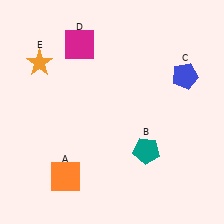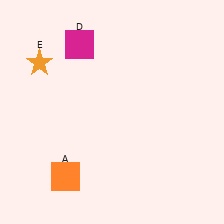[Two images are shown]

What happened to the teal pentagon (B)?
The teal pentagon (B) was removed in Image 2. It was in the bottom-right area of Image 1.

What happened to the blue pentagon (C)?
The blue pentagon (C) was removed in Image 2. It was in the top-right area of Image 1.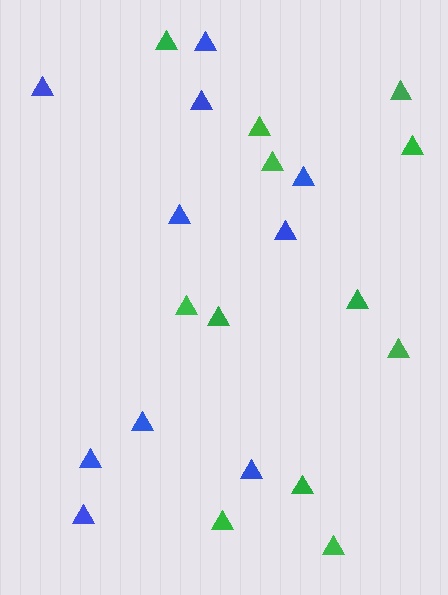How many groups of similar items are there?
There are 2 groups: one group of blue triangles (10) and one group of green triangles (12).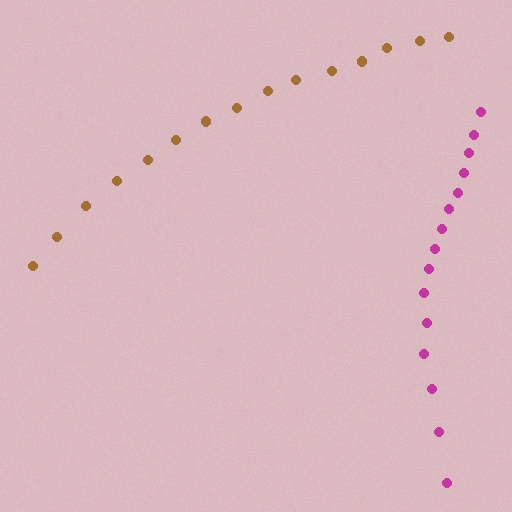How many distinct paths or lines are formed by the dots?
There are 2 distinct paths.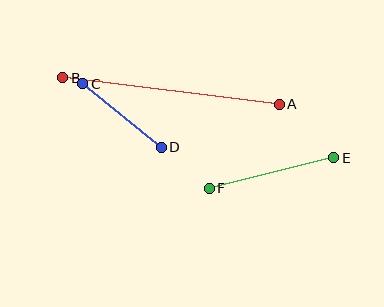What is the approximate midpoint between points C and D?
The midpoint is at approximately (122, 116) pixels.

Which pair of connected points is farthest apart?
Points A and B are farthest apart.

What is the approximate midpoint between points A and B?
The midpoint is at approximately (171, 91) pixels.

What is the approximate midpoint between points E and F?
The midpoint is at approximately (272, 173) pixels.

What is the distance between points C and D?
The distance is approximately 101 pixels.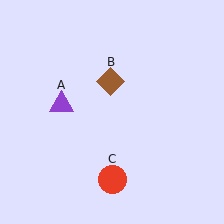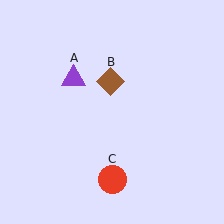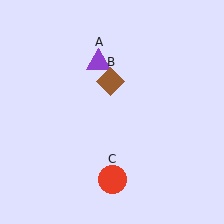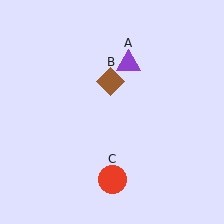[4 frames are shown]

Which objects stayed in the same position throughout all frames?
Brown diamond (object B) and red circle (object C) remained stationary.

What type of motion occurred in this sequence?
The purple triangle (object A) rotated clockwise around the center of the scene.